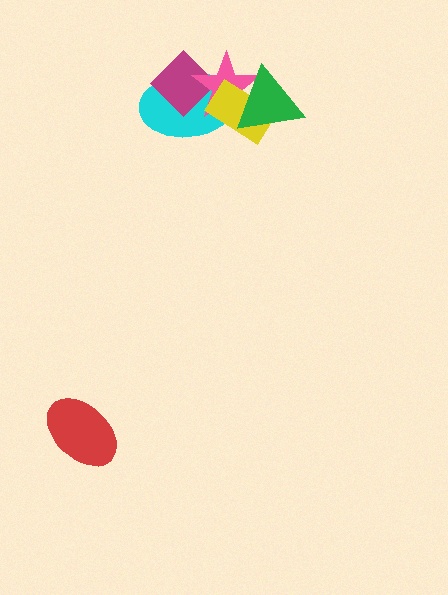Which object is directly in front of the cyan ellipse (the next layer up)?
The magenta diamond is directly in front of the cyan ellipse.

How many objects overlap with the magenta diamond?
2 objects overlap with the magenta diamond.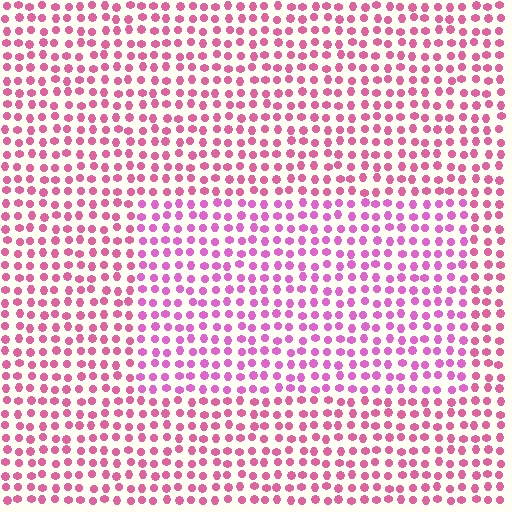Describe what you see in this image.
The image is filled with small pink elements in a uniform arrangement. A rectangle-shaped region is visible where the elements are tinted to a slightly different hue, forming a subtle color boundary.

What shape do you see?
I see a rectangle.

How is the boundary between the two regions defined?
The boundary is defined purely by a slight shift in hue (about 23 degrees). Spacing, size, and orientation are identical on both sides.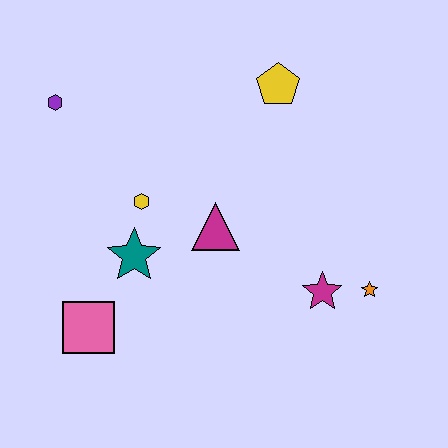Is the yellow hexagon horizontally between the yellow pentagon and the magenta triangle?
No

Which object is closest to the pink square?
The teal star is closest to the pink square.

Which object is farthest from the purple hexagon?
The orange star is farthest from the purple hexagon.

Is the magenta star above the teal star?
No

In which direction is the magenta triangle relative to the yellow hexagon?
The magenta triangle is to the right of the yellow hexagon.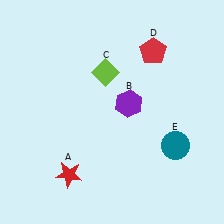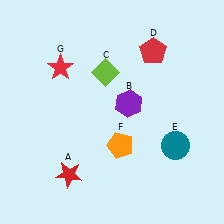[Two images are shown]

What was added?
An orange pentagon (F), a red star (G) were added in Image 2.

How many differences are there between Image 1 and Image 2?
There are 2 differences between the two images.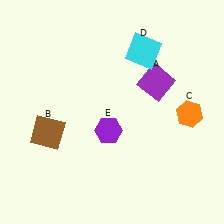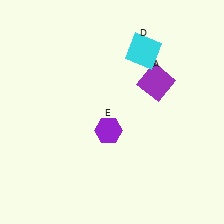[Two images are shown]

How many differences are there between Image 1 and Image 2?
There are 2 differences between the two images.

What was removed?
The orange hexagon (C), the brown square (B) were removed in Image 2.